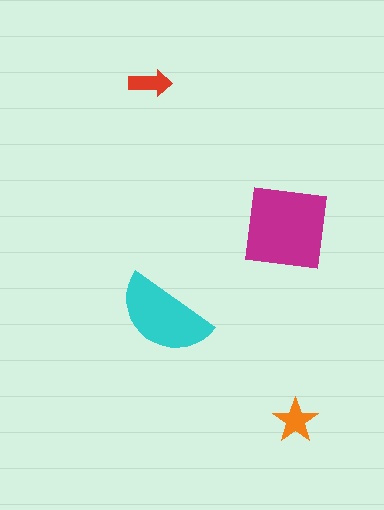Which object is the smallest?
The red arrow.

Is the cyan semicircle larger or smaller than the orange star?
Larger.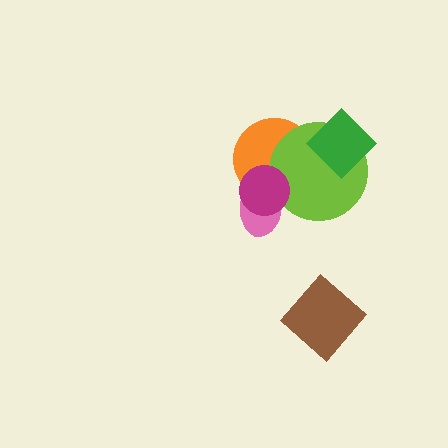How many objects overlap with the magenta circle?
3 objects overlap with the magenta circle.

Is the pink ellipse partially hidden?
Yes, it is partially covered by another shape.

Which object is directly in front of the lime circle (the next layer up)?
The green diamond is directly in front of the lime circle.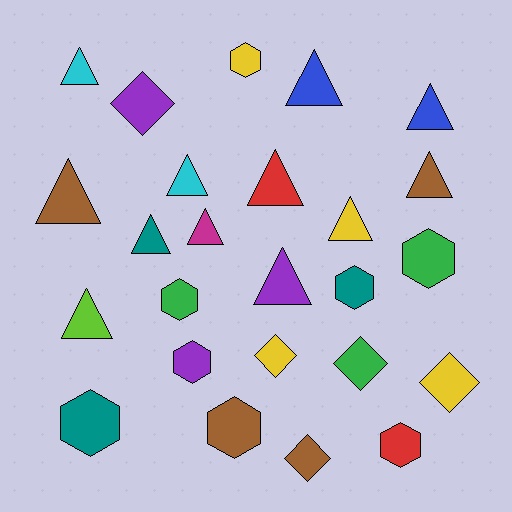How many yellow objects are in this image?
There are 4 yellow objects.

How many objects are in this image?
There are 25 objects.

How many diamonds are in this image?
There are 5 diamonds.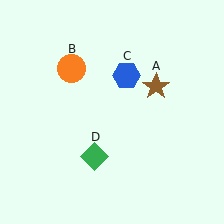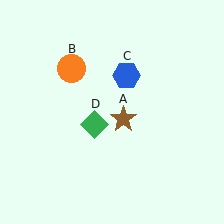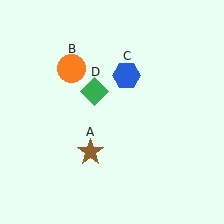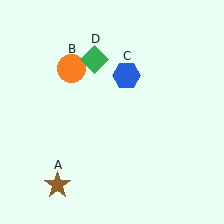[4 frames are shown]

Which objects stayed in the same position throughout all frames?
Orange circle (object B) and blue hexagon (object C) remained stationary.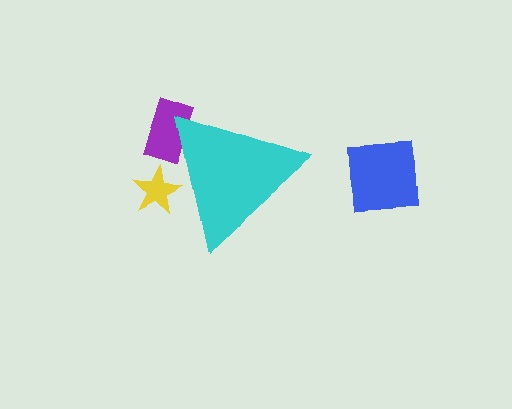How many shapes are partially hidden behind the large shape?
2 shapes are partially hidden.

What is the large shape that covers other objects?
A cyan triangle.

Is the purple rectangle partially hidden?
Yes, the purple rectangle is partially hidden behind the cyan triangle.